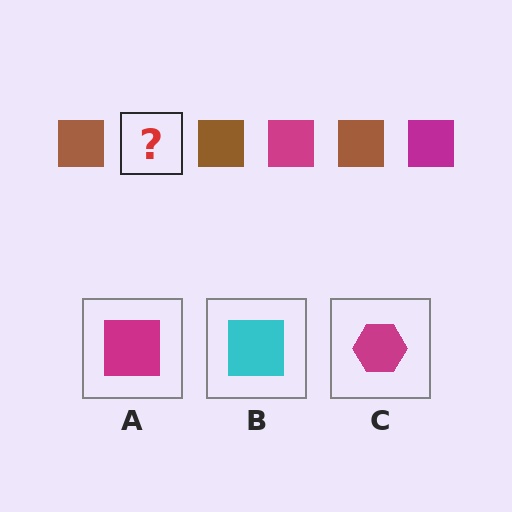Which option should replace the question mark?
Option A.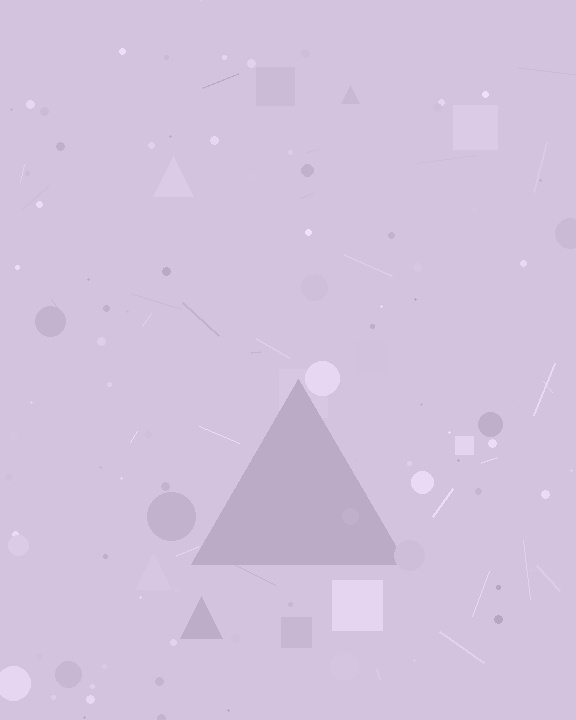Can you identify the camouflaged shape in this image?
The camouflaged shape is a triangle.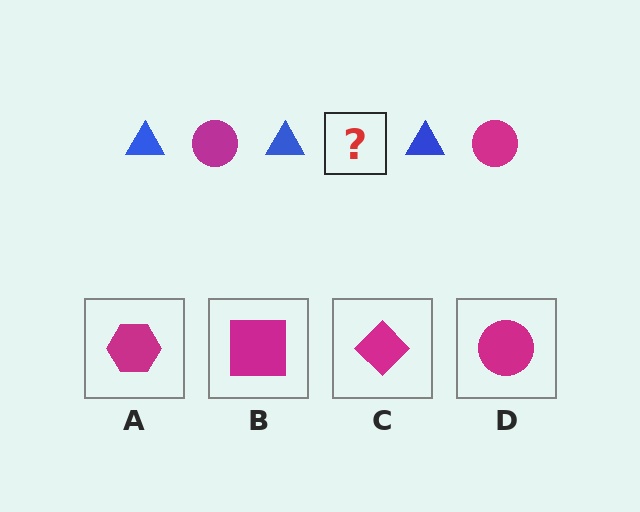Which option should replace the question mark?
Option D.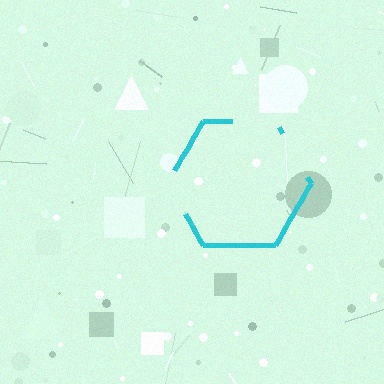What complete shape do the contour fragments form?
The contour fragments form a hexagon.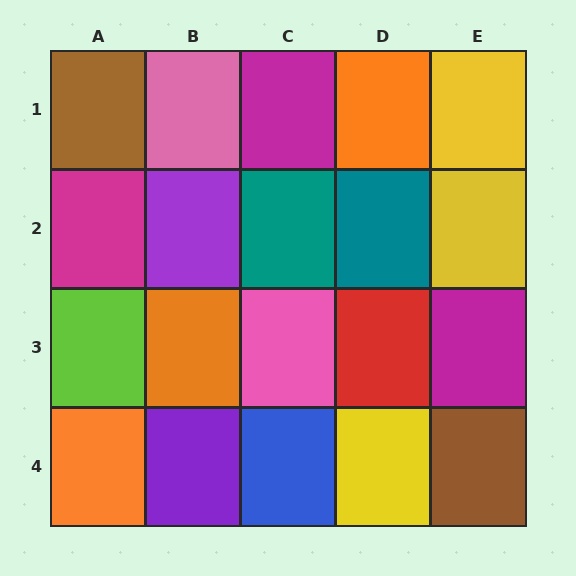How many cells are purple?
2 cells are purple.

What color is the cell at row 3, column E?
Magenta.